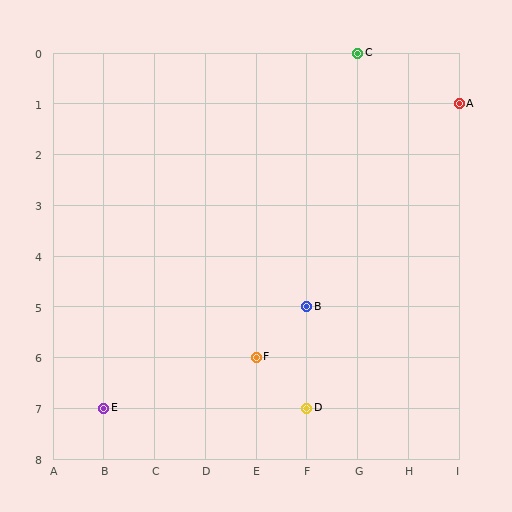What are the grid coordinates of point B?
Point B is at grid coordinates (F, 5).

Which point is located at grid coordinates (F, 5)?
Point B is at (F, 5).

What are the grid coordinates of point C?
Point C is at grid coordinates (G, 0).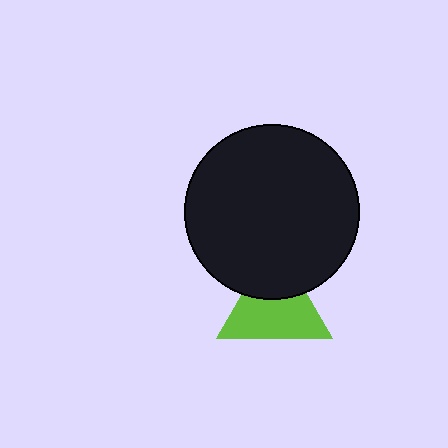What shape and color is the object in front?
The object in front is a black circle.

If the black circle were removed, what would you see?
You would see the complete lime triangle.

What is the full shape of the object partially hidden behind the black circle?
The partially hidden object is a lime triangle.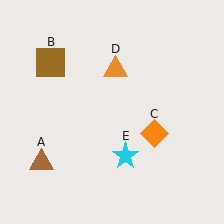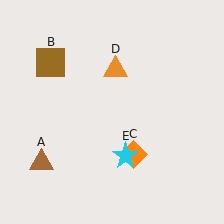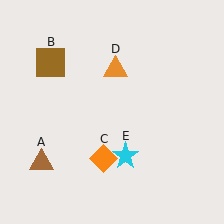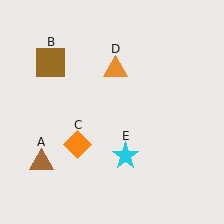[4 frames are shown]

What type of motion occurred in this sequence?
The orange diamond (object C) rotated clockwise around the center of the scene.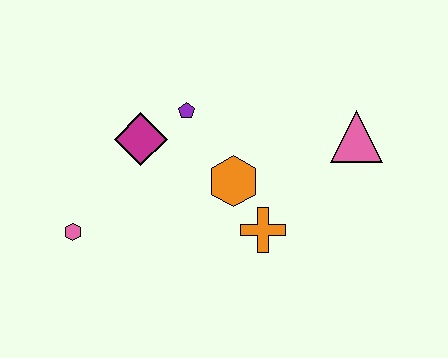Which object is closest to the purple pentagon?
The magenta diamond is closest to the purple pentagon.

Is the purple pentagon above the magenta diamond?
Yes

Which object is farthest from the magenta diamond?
The pink triangle is farthest from the magenta diamond.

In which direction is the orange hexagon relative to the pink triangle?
The orange hexagon is to the left of the pink triangle.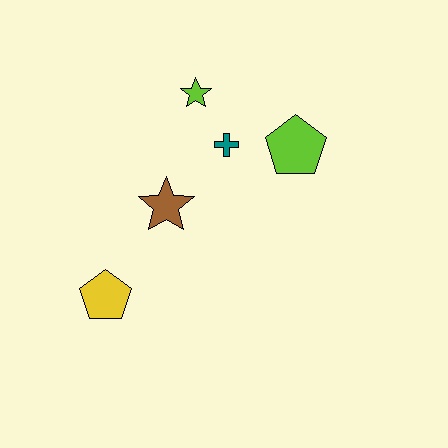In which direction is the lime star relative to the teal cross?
The lime star is above the teal cross.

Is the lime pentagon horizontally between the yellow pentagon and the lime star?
No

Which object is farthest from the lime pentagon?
The yellow pentagon is farthest from the lime pentagon.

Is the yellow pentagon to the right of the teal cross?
No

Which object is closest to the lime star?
The teal cross is closest to the lime star.